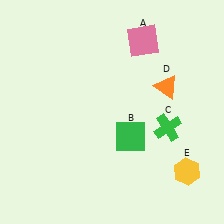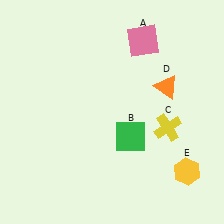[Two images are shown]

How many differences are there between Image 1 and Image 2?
There is 1 difference between the two images.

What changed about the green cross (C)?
In Image 1, C is green. In Image 2, it changed to yellow.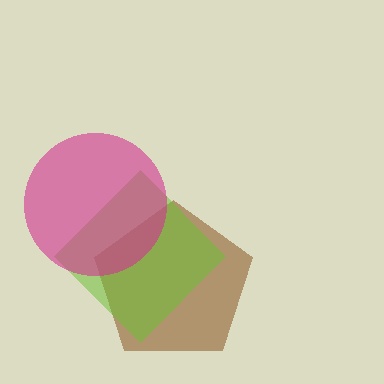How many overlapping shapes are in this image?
There are 3 overlapping shapes in the image.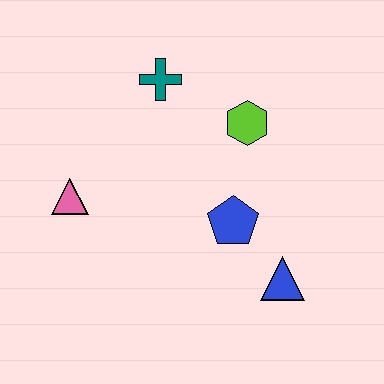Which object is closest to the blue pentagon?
The blue triangle is closest to the blue pentagon.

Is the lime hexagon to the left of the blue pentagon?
No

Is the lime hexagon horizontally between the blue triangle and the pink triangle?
Yes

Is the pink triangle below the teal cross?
Yes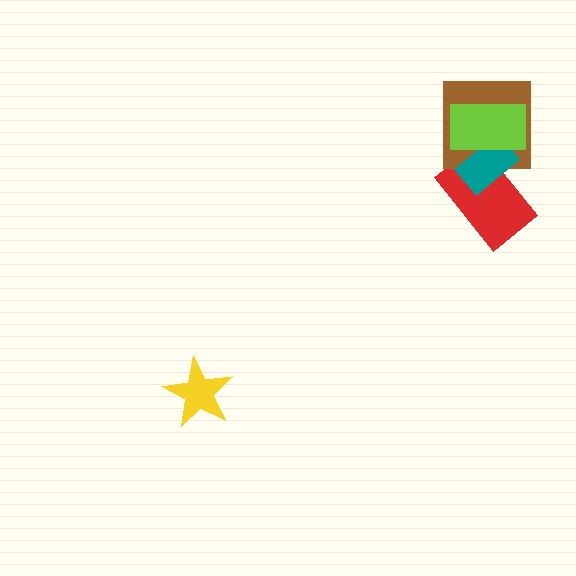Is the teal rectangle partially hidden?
Yes, it is partially covered by another shape.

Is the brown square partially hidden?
Yes, it is partially covered by another shape.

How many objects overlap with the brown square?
3 objects overlap with the brown square.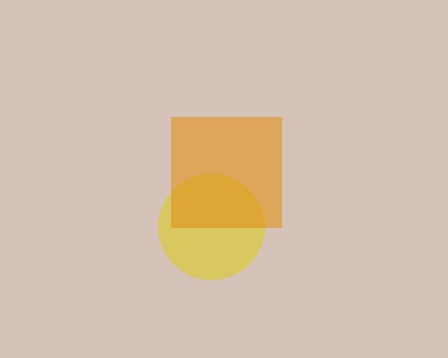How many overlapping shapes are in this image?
There are 2 overlapping shapes in the image.